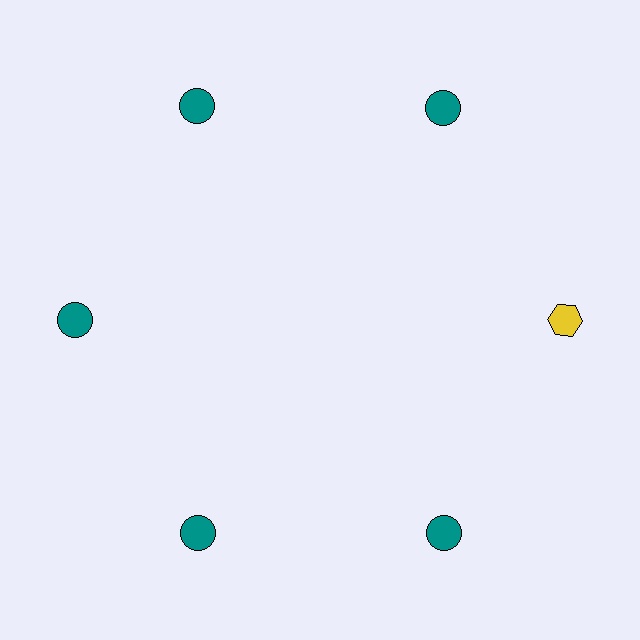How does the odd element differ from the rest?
It differs in both color (yellow instead of teal) and shape (hexagon instead of circle).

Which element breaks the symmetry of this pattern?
The yellow hexagon at roughly the 3 o'clock position breaks the symmetry. All other shapes are teal circles.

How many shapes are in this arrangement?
There are 6 shapes arranged in a ring pattern.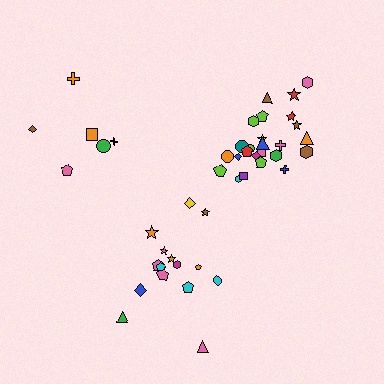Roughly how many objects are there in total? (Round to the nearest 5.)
Roughly 45 objects in total.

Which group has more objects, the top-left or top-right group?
The top-right group.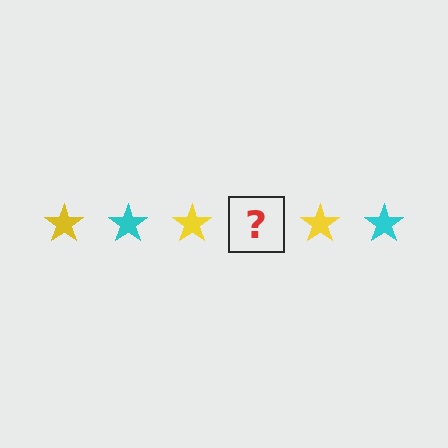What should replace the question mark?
The question mark should be replaced with a cyan star.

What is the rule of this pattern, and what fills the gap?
The rule is that the pattern cycles through yellow, cyan stars. The gap should be filled with a cyan star.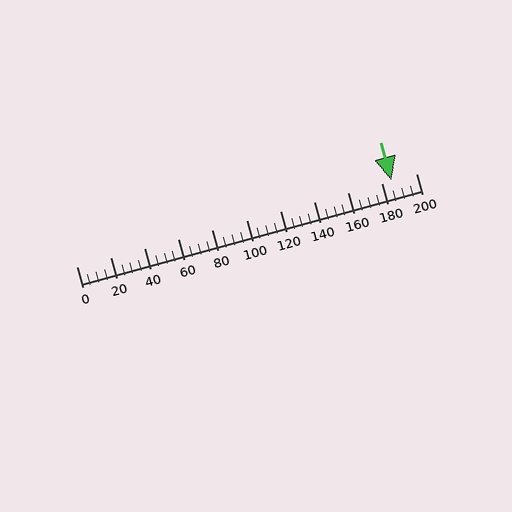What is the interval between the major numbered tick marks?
The major tick marks are spaced 20 units apart.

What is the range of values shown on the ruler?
The ruler shows values from 0 to 200.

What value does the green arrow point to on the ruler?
The green arrow points to approximately 186.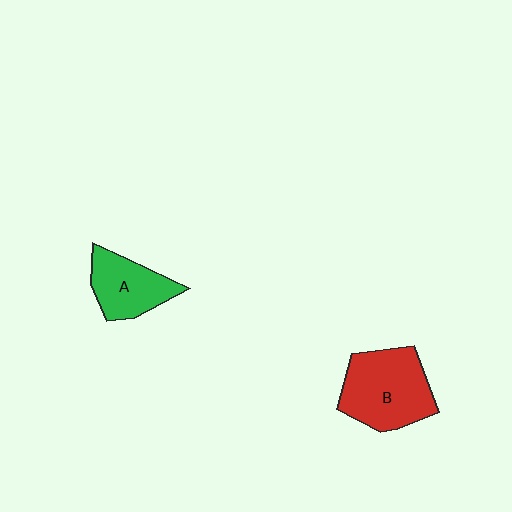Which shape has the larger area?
Shape B (red).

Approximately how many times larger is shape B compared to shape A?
Approximately 1.5 times.